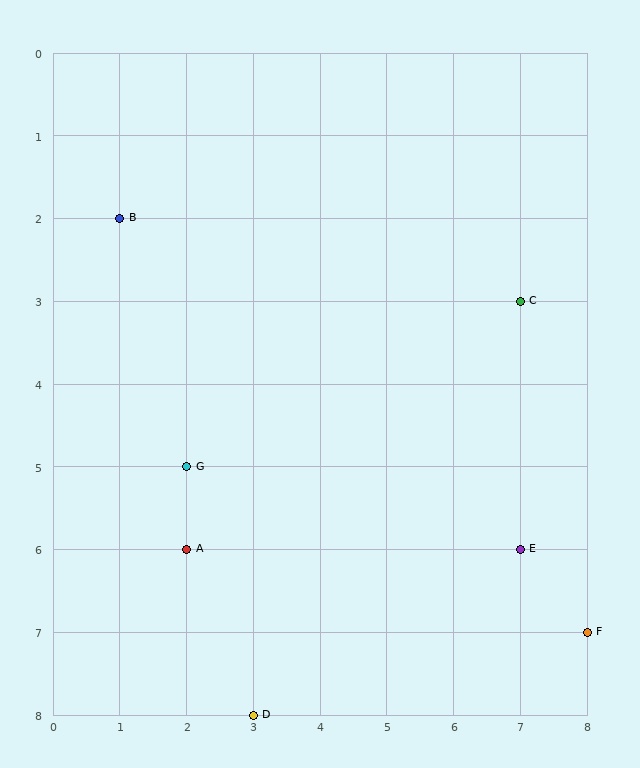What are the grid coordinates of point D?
Point D is at grid coordinates (3, 8).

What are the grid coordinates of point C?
Point C is at grid coordinates (7, 3).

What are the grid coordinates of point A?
Point A is at grid coordinates (2, 6).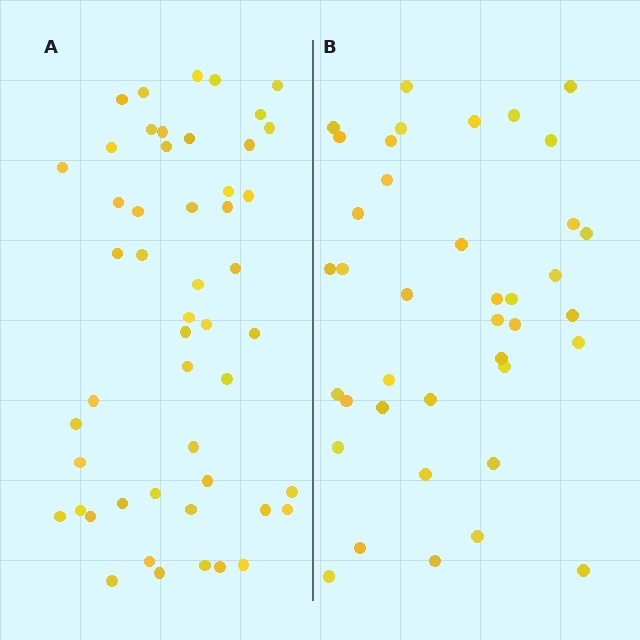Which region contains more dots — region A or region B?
Region A (the left region) has more dots.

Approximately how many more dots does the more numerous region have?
Region A has roughly 12 or so more dots than region B.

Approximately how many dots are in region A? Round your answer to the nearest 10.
About 50 dots.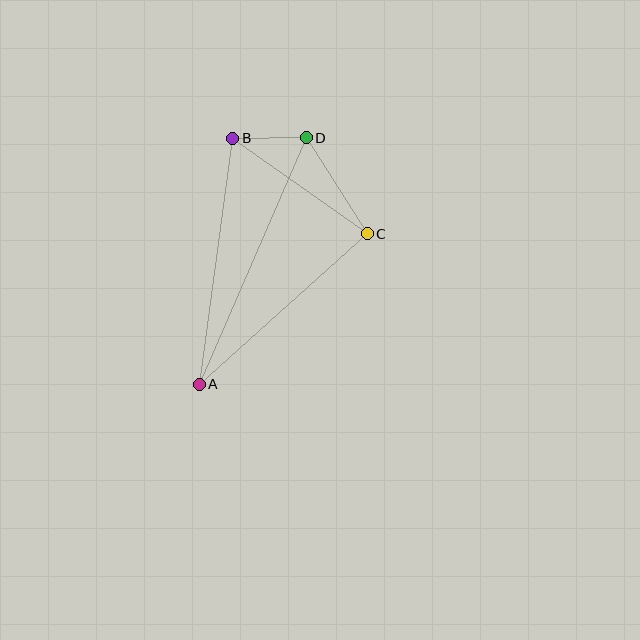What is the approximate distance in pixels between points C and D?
The distance between C and D is approximately 114 pixels.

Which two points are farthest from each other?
Points A and D are farthest from each other.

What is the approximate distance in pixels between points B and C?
The distance between B and C is approximately 165 pixels.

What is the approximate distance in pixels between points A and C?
The distance between A and C is approximately 226 pixels.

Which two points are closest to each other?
Points B and D are closest to each other.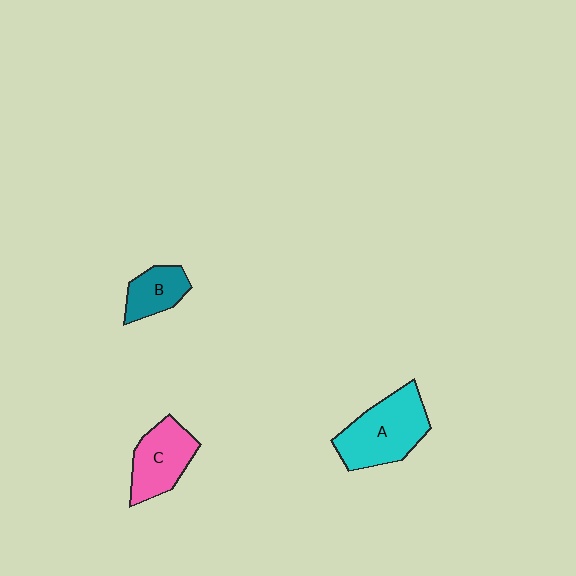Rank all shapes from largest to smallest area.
From largest to smallest: A (cyan), C (pink), B (teal).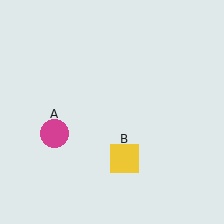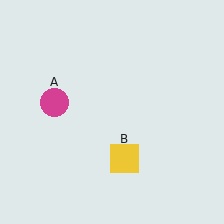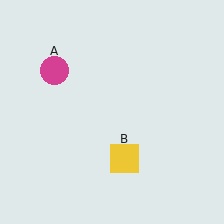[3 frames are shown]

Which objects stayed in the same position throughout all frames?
Yellow square (object B) remained stationary.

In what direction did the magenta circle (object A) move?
The magenta circle (object A) moved up.